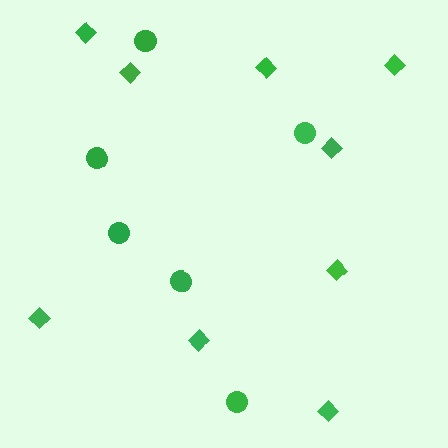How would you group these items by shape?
There are 2 groups: one group of diamonds (9) and one group of circles (6).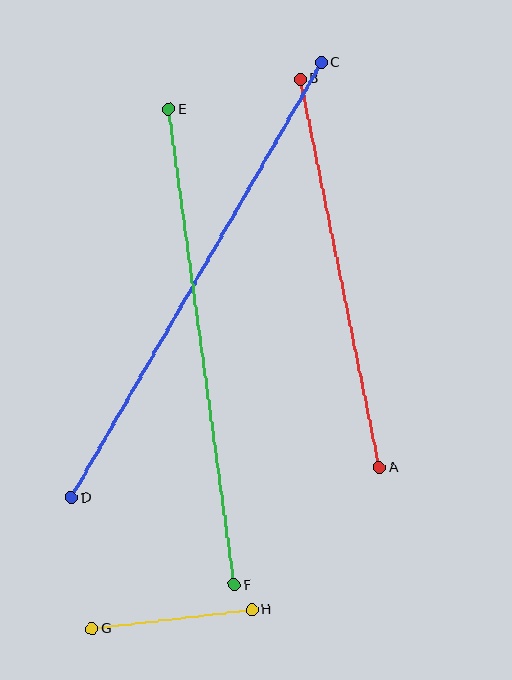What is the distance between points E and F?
The distance is approximately 480 pixels.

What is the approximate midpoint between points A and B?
The midpoint is at approximately (340, 273) pixels.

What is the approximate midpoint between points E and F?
The midpoint is at approximately (202, 347) pixels.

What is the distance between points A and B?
The distance is approximately 397 pixels.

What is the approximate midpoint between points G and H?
The midpoint is at approximately (172, 619) pixels.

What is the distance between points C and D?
The distance is approximately 502 pixels.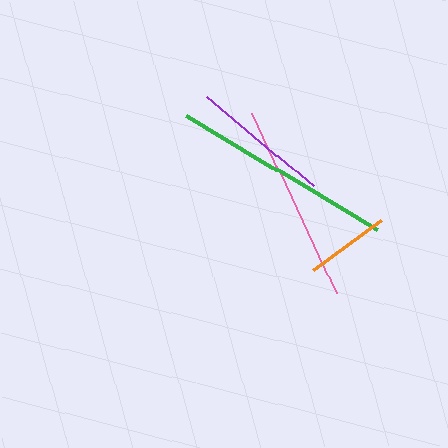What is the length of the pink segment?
The pink segment is approximately 199 pixels long.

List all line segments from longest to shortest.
From longest to shortest: green, pink, purple, orange.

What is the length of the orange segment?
The orange segment is approximately 84 pixels long.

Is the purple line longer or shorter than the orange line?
The purple line is longer than the orange line.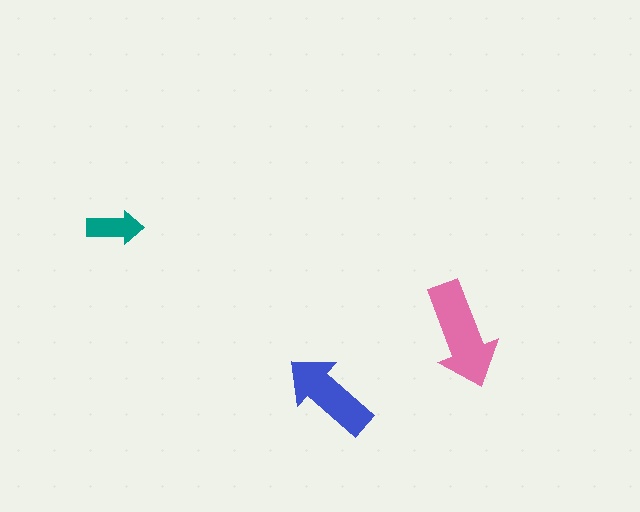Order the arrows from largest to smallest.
the pink one, the blue one, the teal one.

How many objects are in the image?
There are 3 objects in the image.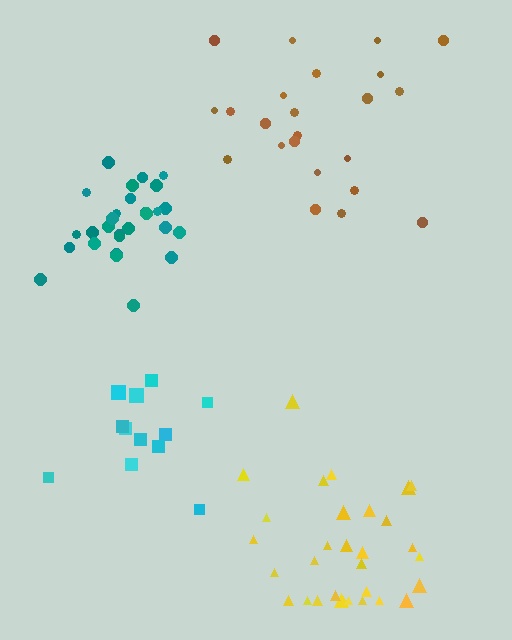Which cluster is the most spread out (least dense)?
Brown.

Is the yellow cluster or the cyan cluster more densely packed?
Yellow.